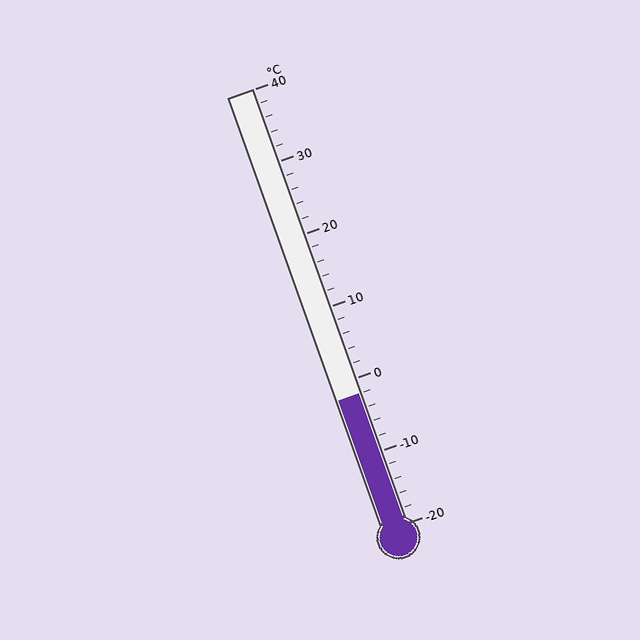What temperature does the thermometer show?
The thermometer shows approximately -2°C.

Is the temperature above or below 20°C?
The temperature is below 20°C.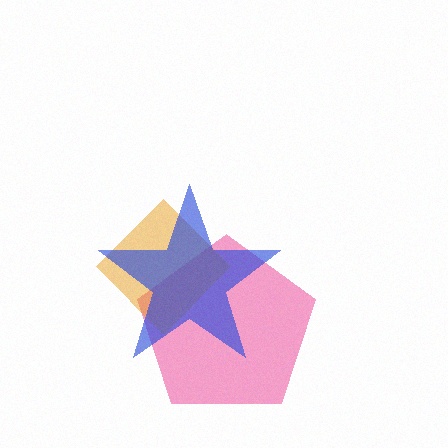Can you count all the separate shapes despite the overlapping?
Yes, there are 3 separate shapes.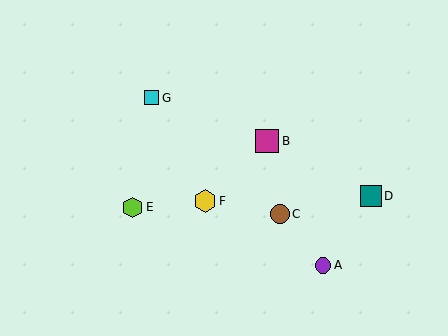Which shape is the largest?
The magenta square (labeled B) is the largest.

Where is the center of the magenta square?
The center of the magenta square is at (267, 141).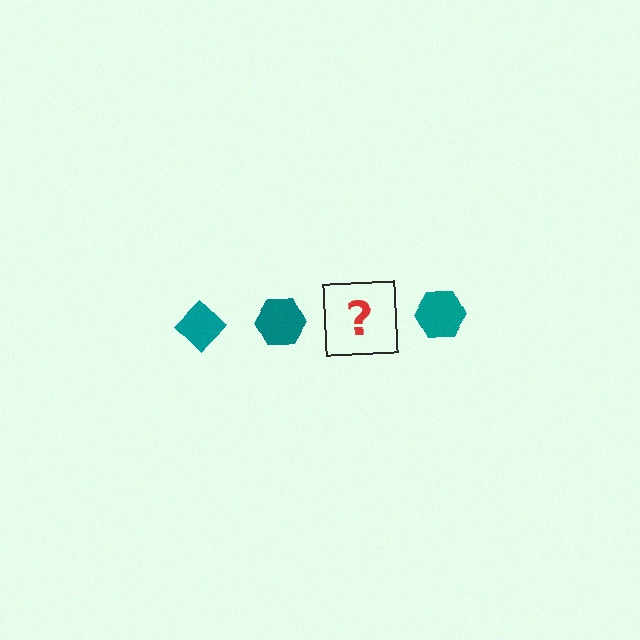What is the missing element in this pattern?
The missing element is a teal diamond.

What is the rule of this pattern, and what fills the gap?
The rule is that the pattern cycles through diamond, hexagon shapes in teal. The gap should be filled with a teal diamond.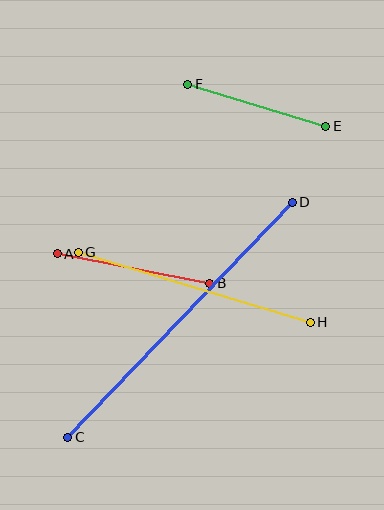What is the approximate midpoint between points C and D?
The midpoint is at approximately (180, 320) pixels.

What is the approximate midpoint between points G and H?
The midpoint is at approximately (194, 287) pixels.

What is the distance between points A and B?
The distance is approximately 155 pixels.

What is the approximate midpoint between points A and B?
The midpoint is at approximately (134, 269) pixels.